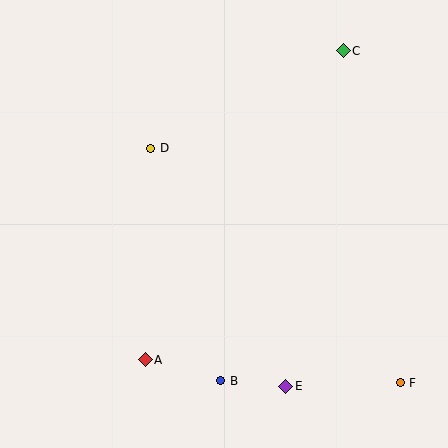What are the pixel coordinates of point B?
Point B is at (221, 381).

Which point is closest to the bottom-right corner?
Point F is closest to the bottom-right corner.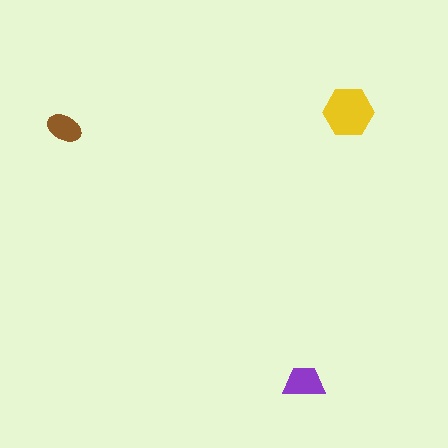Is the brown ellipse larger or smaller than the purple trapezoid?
Smaller.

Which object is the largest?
The yellow hexagon.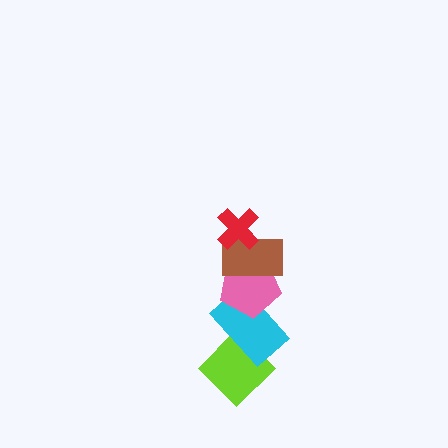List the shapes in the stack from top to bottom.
From top to bottom: the red cross, the brown rectangle, the pink pentagon, the cyan rectangle, the lime diamond.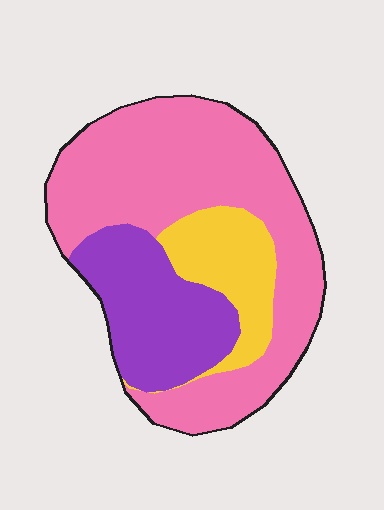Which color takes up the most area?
Pink, at roughly 60%.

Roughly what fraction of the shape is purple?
Purple covers about 25% of the shape.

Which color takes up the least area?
Yellow, at roughly 15%.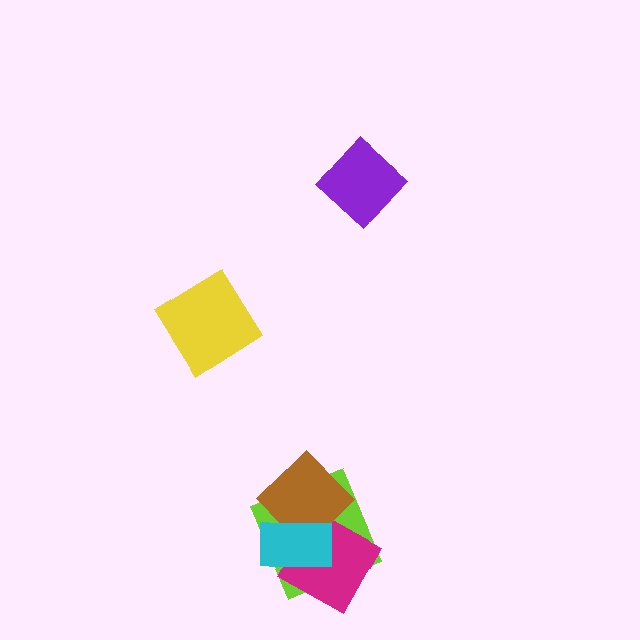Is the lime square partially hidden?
Yes, it is partially covered by another shape.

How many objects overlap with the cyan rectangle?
3 objects overlap with the cyan rectangle.